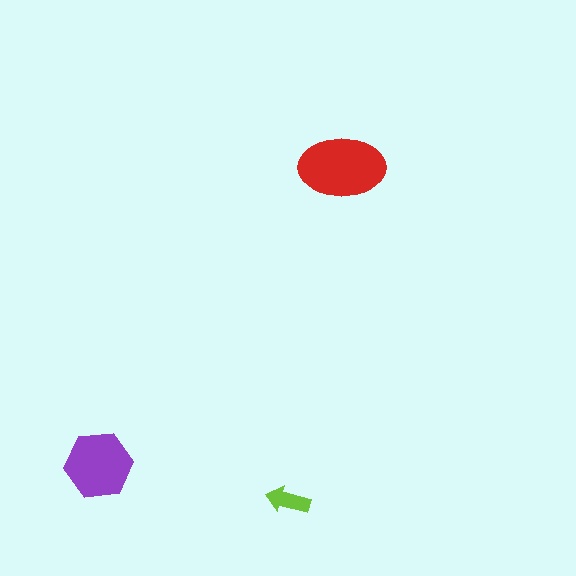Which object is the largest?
The red ellipse.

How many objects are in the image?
There are 3 objects in the image.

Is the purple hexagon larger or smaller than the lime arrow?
Larger.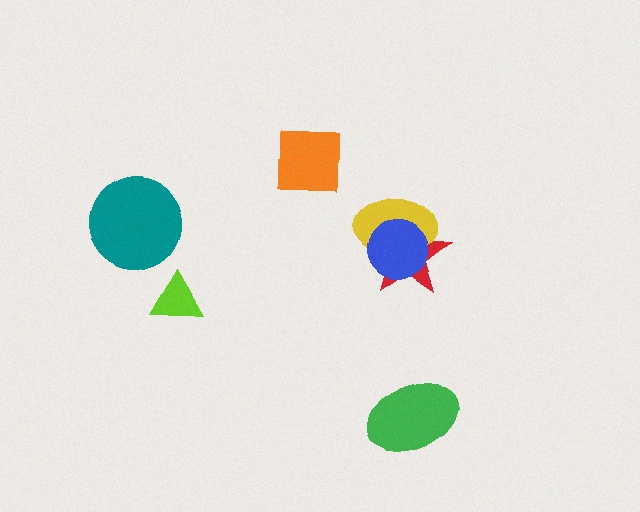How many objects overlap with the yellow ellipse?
2 objects overlap with the yellow ellipse.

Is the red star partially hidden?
Yes, it is partially covered by another shape.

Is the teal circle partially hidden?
No, no other shape covers it.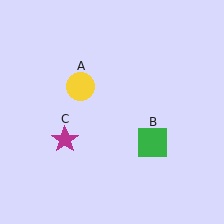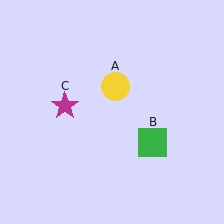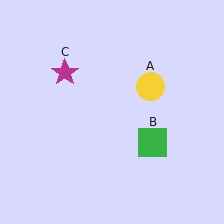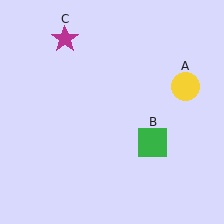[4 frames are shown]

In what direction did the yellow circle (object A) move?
The yellow circle (object A) moved right.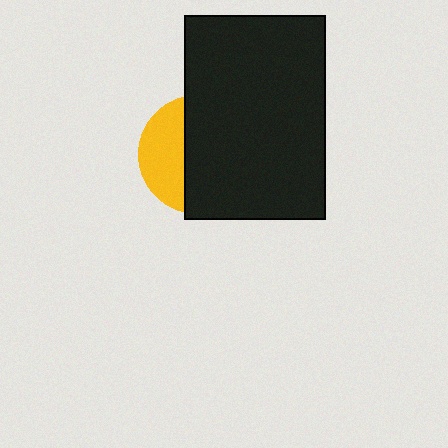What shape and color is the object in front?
The object in front is a black rectangle.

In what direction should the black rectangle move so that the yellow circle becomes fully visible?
The black rectangle should move right. That is the shortest direction to clear the overlap and leave the yellow circle fully visible.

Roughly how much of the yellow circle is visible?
A small part of it is visible (roughly 35%).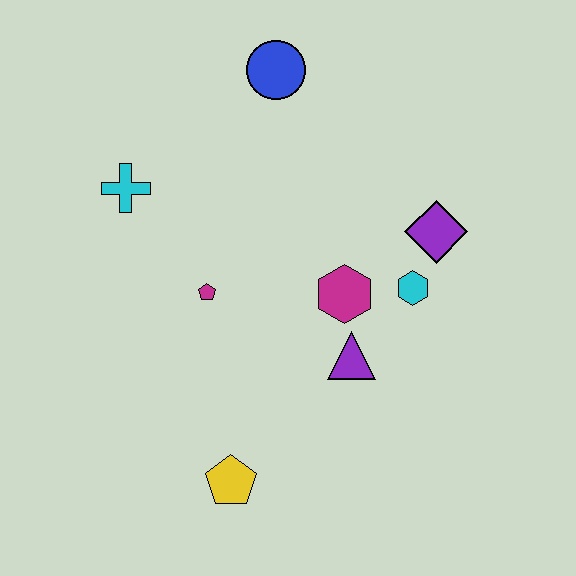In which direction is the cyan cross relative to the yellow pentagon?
The cyan cross is above the yellow pentagon.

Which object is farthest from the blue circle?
The yellow pentagon is farthest from the blue circle.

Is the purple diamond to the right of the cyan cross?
Yes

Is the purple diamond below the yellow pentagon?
No